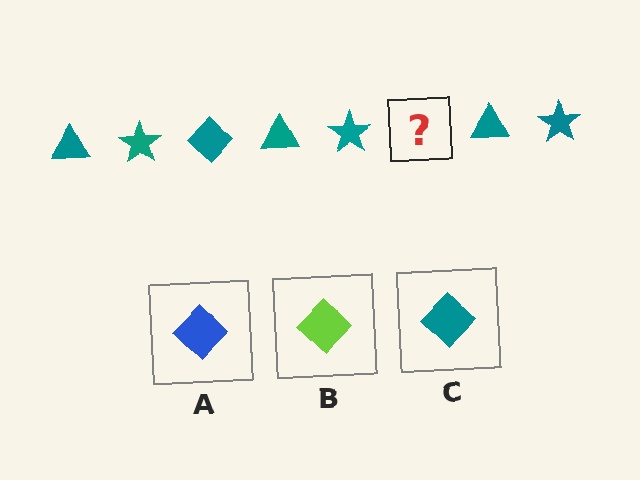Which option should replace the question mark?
Option C.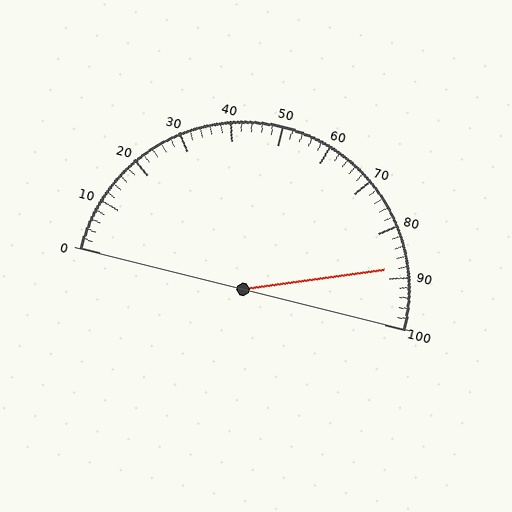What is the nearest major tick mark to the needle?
The nearest major tick mark is 90.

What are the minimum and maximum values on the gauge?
The gauge ranges from 0 to 100.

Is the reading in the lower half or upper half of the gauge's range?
The reading is in the upper half of the range (0 to 100).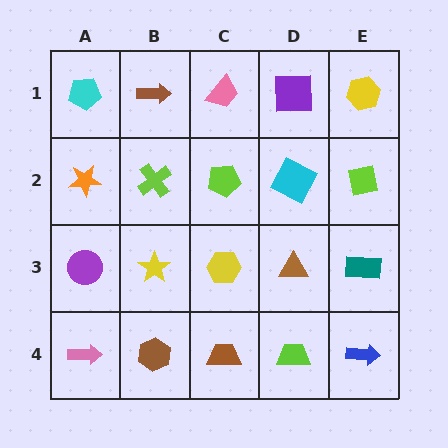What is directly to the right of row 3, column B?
A yellow hexagon.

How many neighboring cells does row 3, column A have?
3.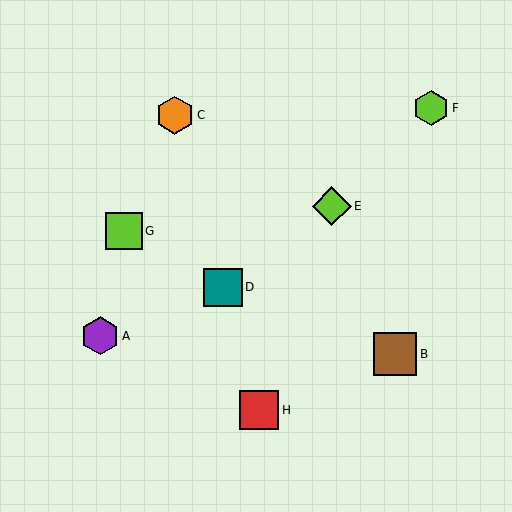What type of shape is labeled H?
Shape H is a red square.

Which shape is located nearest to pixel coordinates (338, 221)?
The lime diamond (labeled E) at (332, 206) is nearest to that location.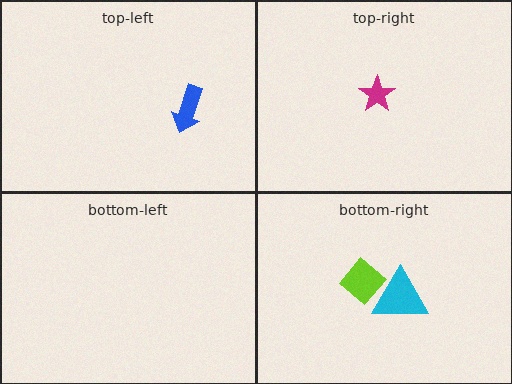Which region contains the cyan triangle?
The bottom-right region.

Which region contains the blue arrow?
The top-left region.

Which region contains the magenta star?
The top-right region.